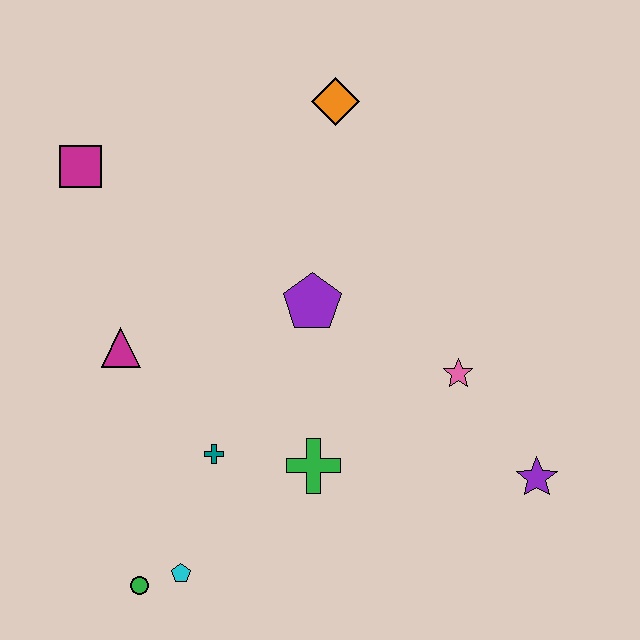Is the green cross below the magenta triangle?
Yes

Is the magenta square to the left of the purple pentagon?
Yes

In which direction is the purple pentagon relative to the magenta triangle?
The purple pentagon is to the right of the magenta triangle.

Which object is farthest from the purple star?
The magenta square is farthest from the purple star.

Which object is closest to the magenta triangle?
The teal cross is closest to the magenta triangle.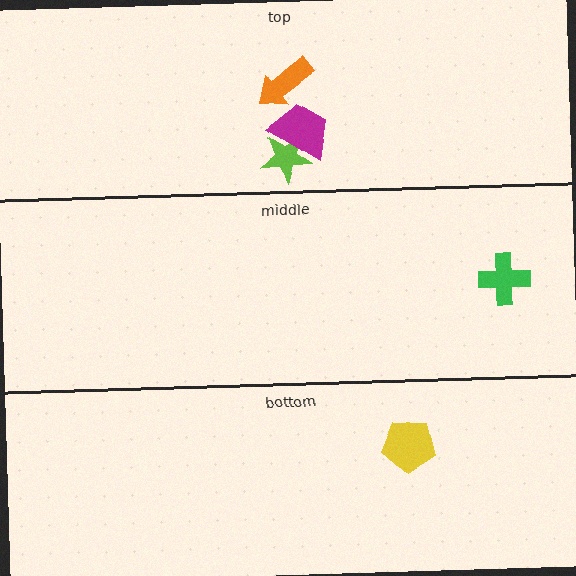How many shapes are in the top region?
3.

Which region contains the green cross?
The middle region.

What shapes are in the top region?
The lime star, the magenta trapezoid, the orange arrow.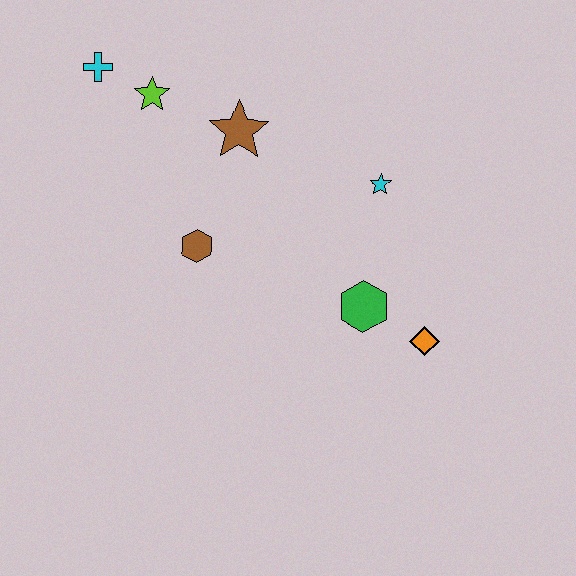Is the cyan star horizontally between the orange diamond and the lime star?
Yes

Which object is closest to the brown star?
The lime star is closest to the brown star.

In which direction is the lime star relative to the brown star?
The lime star is to the left of the brown star.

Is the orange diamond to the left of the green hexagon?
No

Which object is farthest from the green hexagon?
The cyan cross is farthest from the green hexagon.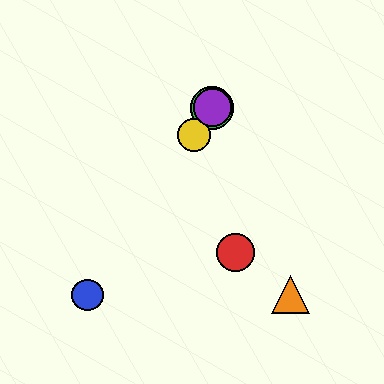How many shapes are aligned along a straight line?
4 shapes (the blue circle, the green circle, the yellow circle, the purple circle) are aligned along a straight line.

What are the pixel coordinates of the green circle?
The green circle is at (212, 108).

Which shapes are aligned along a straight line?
The blue circle, the green circle, the yellow circle, the purple circle are aligned along a straight line.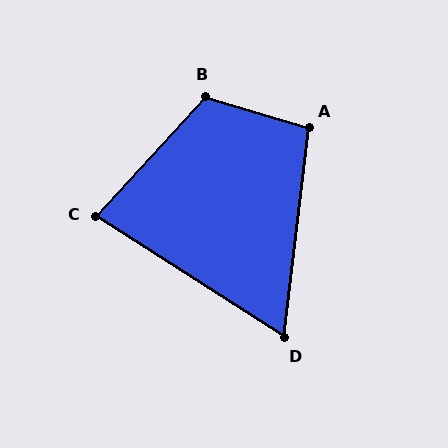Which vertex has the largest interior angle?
B, at approximately 116 degrees.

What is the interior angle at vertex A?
Approximately 100 degrees (obtuse).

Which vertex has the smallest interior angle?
D, at approximately 64 degrees.